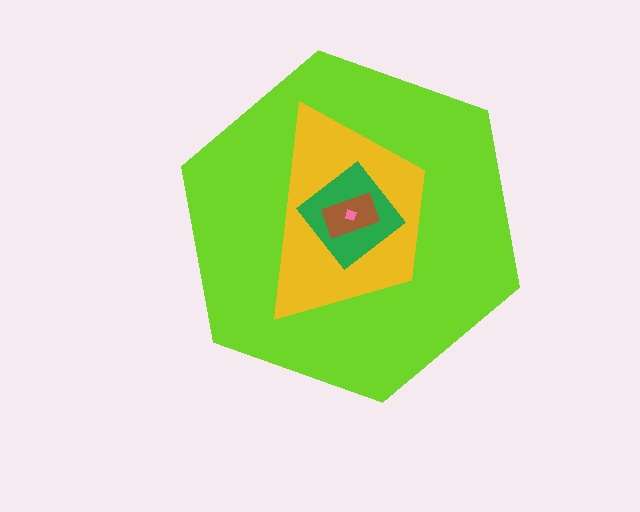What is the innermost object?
The pink square.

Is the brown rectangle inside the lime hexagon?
Yes.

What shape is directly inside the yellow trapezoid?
The green diamond.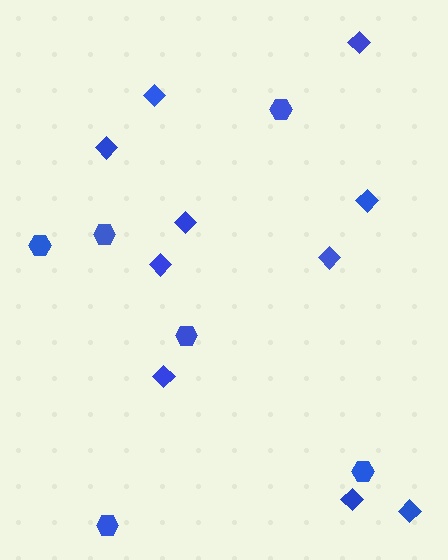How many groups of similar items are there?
There are 2 groups: one group of diamonds (10) and one group of hexagons (6).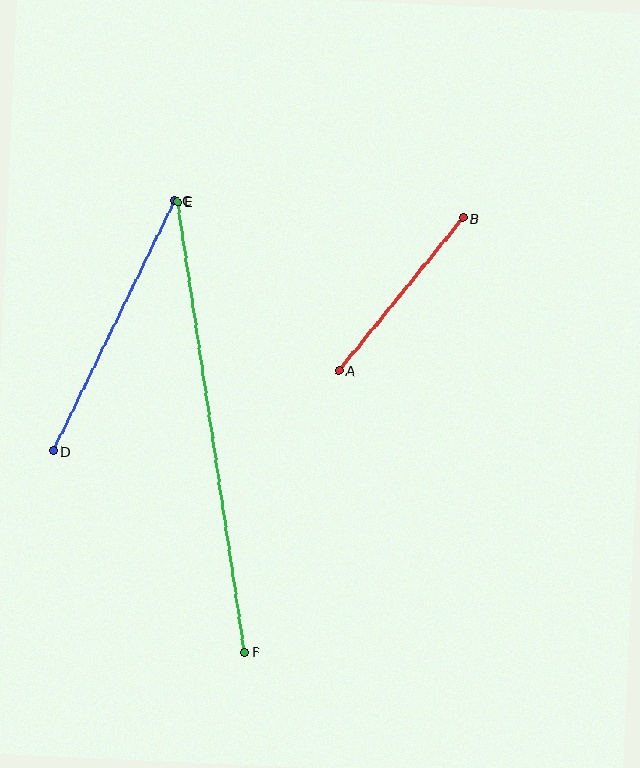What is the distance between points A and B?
The distance is approximately 197 pixels.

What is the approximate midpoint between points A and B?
The midpoint is at approximately (401, 294) pixels.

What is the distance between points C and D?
The distance is approximately 278 pixels.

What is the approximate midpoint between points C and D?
The midpoint is at approximately (114, 326) pixels.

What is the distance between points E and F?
The distance is approximately 455 pixels.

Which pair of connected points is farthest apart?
Points E and F are farthest apart.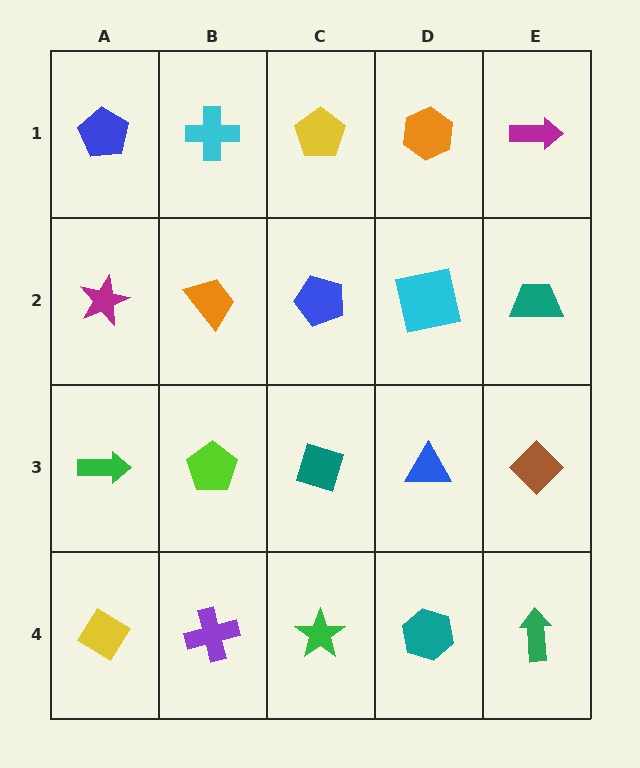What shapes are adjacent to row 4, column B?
A lime pentagon (row 3, column B), a yellow diamond (row 4, column A), a green star (row 4, column C).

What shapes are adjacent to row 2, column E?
A magenta arrow (row 1, column E), a brown diamond (row 3, column E), a cyan square (row 2, column D).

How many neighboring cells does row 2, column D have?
4.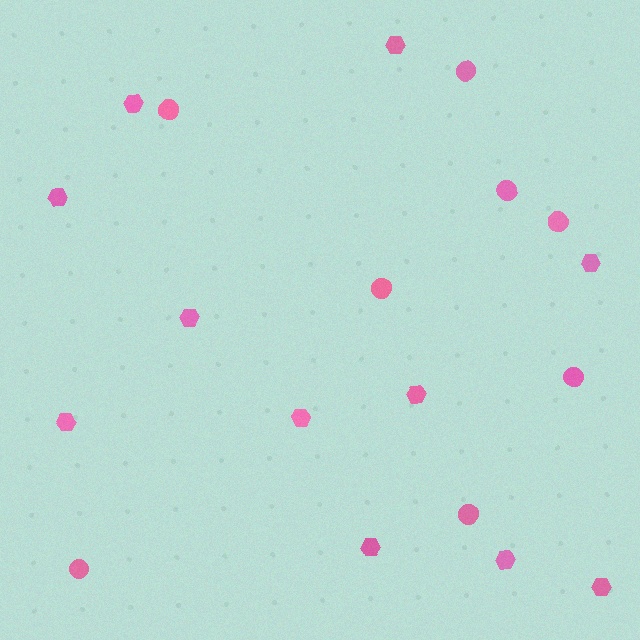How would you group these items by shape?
There are 2 groups: one group of hexagons (11) and one group of circles (8).